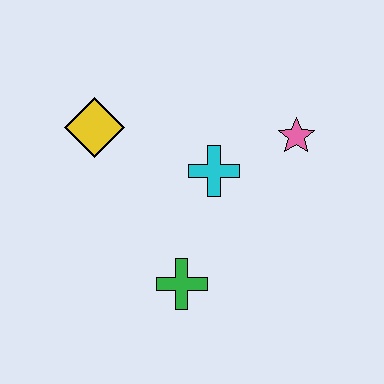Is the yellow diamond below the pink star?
No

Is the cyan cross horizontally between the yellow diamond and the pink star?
Yes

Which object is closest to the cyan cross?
The pink star is closest to the cyan cross.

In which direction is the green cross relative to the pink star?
The green cross is below the pink star.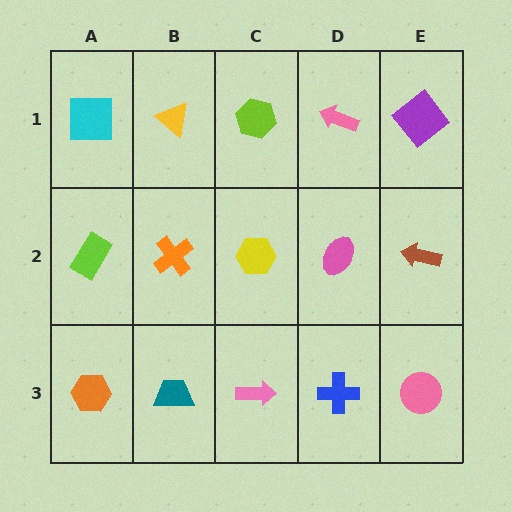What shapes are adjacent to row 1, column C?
A yellow hexagon (row 2, column C), a yellow triangle (row 1, column B), a pink arrow (row 1, column D).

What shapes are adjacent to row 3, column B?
An orange cross (row 2, column B), an orange hexagon (row 3, column A), a pink arrow (row 3, column C).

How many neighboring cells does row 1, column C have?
3.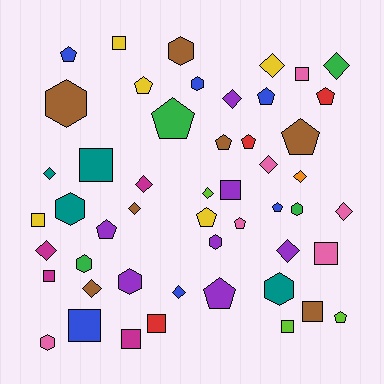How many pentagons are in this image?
There are 14 pentagons.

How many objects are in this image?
There are 50 objects.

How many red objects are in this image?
There are 3 red objects.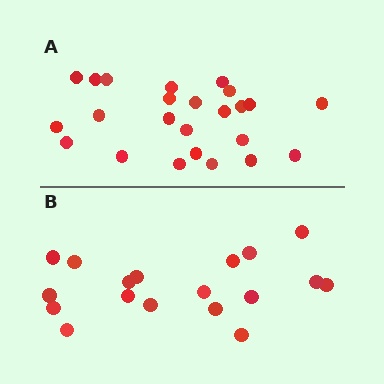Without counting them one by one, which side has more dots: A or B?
Region A (the top region) has more dots.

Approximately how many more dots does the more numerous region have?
Region A has about 6 more dots than region B.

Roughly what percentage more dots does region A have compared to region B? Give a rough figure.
About 35% more.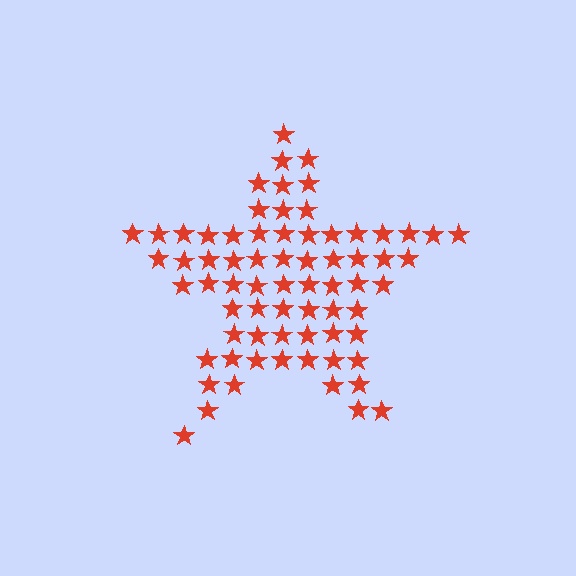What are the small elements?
The small elements are stars.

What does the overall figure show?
The overall figure shows a star.